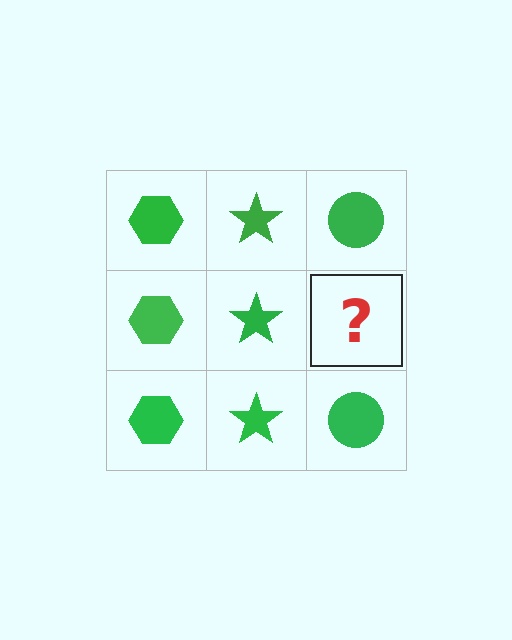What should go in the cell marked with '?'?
The missing cell should contain a green circle.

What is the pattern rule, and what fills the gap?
The rule is that each column has a consistent shape. The gap should be filled with a green circle.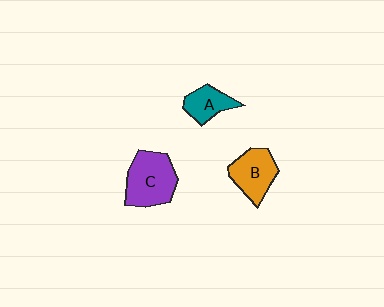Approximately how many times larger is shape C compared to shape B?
Approximately 1.3 times.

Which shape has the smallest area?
Shape A (teal).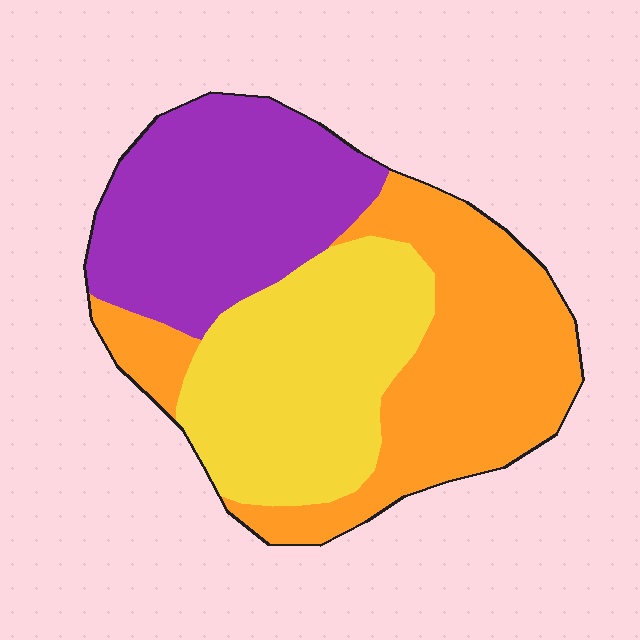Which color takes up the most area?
Orange, at roughly 35%.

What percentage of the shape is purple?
Purple covers around 30% of the shape.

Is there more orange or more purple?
Orange.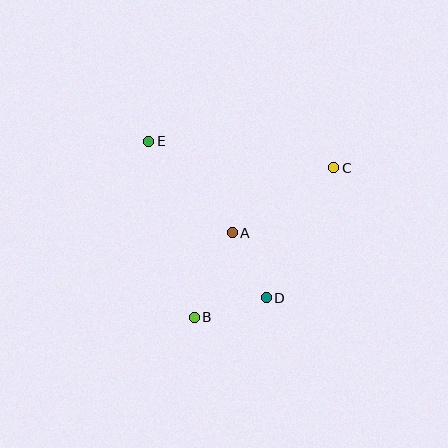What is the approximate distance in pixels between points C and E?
The distance between C and E is approximately 187 pixels.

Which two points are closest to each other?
Points A and D are closest to each other.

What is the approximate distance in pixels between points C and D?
The distance between C and D is approximately 147 pixels.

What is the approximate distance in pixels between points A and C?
The distance between A and C is approximately 120 pixels.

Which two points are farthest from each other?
Points B and C are farthest from each other.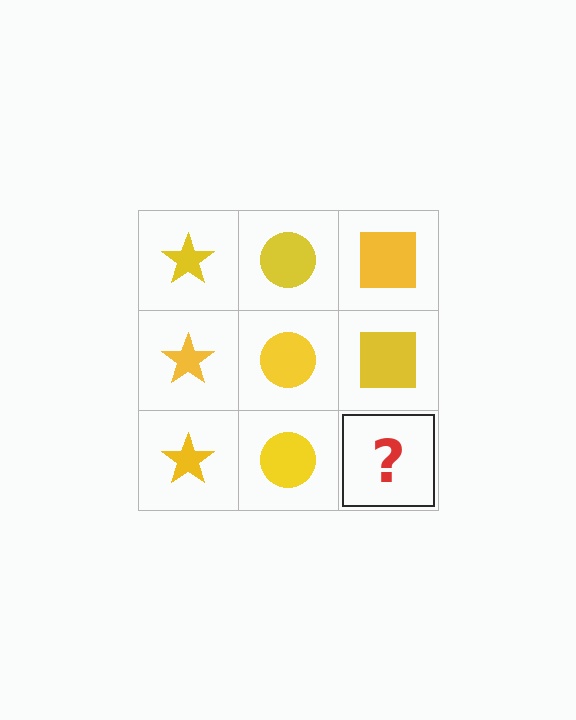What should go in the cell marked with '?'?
The missing cell should contain a yellow square.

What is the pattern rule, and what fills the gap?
The rule is that each column has a consistent shape. The gap should be filled with a yellow square.